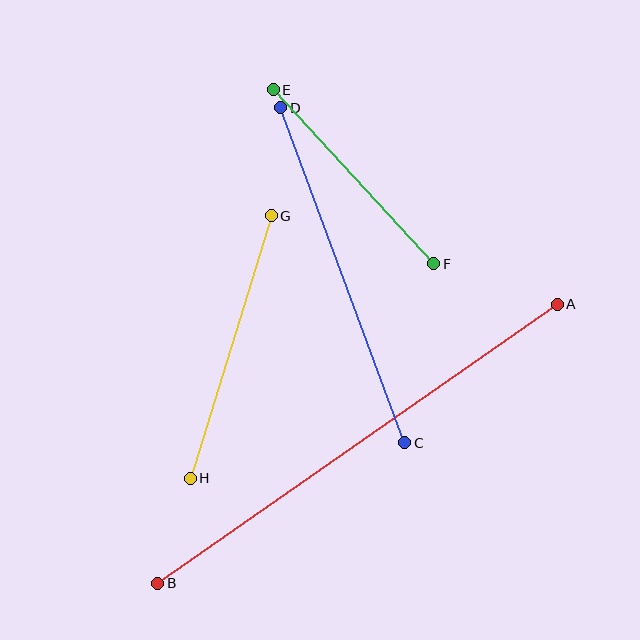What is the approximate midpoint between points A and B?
The midpoint is at approximately (358, 444) pixels.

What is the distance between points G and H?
The distance is approximately 275 pixels.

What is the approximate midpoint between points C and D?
The midpoint is at approximately (343, 275) pixels.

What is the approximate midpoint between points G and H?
The midpoint is at approximately (231, 347) pixels.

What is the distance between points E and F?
The distance is approximately 236 pixels.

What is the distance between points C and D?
The distance is approximately 357 pixels.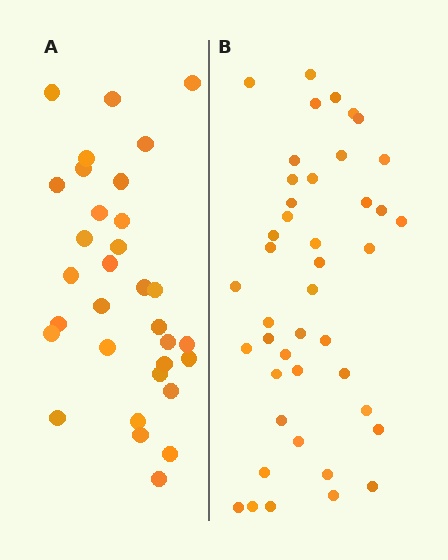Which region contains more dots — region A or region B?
Region B (the right region) has more dots.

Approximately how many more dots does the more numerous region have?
Region B has roughly 12 or so more dots than region A.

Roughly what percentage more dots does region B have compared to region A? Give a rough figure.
About 35% more.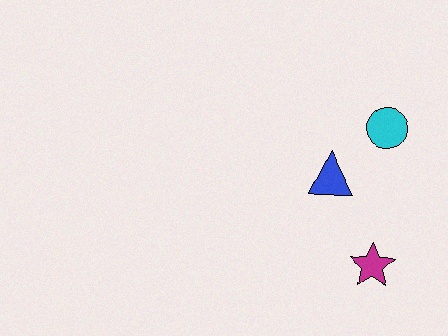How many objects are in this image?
There are 3 objects.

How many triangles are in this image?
There is 1 triangle.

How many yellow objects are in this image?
There are no yellow objects.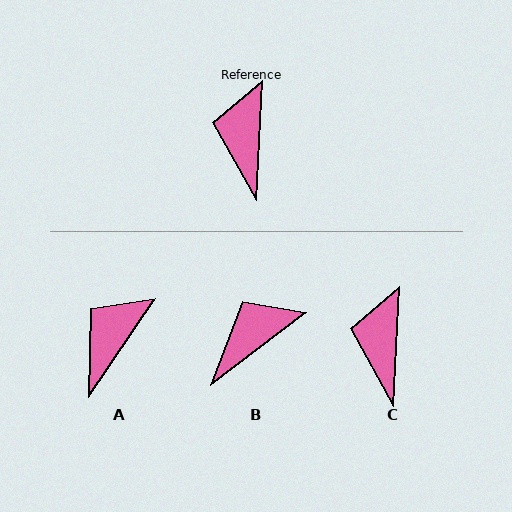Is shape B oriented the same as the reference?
No, it is off by about 50 degrees.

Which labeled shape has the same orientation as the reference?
C.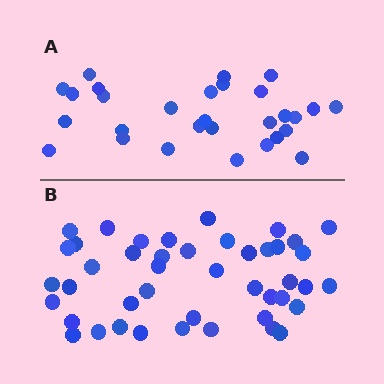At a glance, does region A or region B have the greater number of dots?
Region B (the bottom region) has more dots.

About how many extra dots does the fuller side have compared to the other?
Region B has approximately 15 more dots than region A.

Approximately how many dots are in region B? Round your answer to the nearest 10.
About 40 dots. (The exact count is 44, which rounds to 40.)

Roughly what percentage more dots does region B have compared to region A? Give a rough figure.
About 50% more.